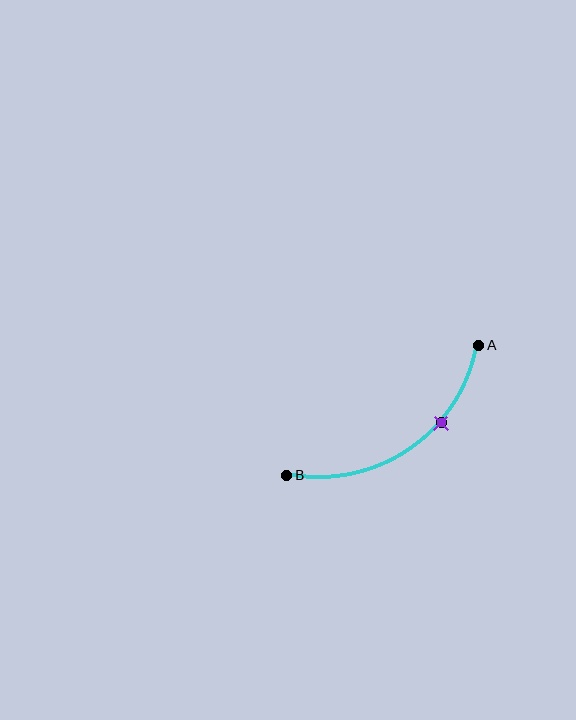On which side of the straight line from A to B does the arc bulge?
The arc bulges below and to the right of the straight line connecting A and B.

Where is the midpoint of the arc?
The arc midpoint is the point on the curve farthest from the straight line joining A and B. It sits below and to the right of that line.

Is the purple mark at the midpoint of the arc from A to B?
No. The purple mark lies on the arc but is closer to endpoint A. The arc midpoint would be at the point on the curve equidistant along the arc from both A and B.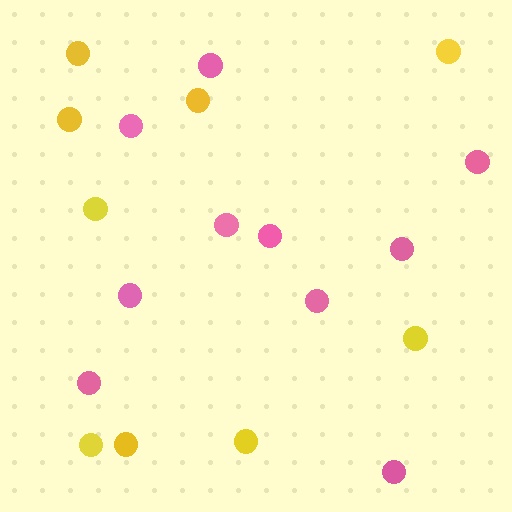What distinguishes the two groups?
There are 2 groups: one group of pink circles (10) and one group of yellow circles (9).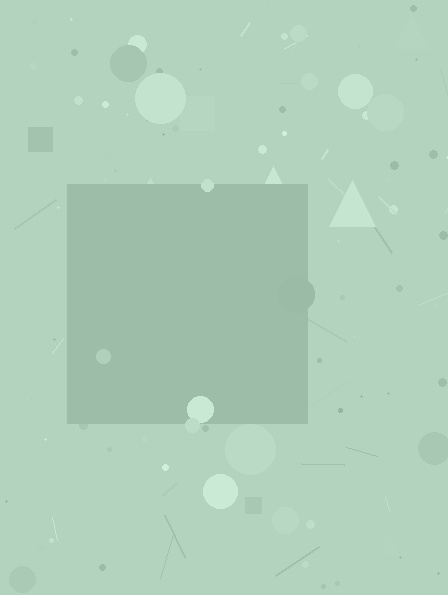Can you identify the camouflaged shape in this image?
The camouflaged shape is a square.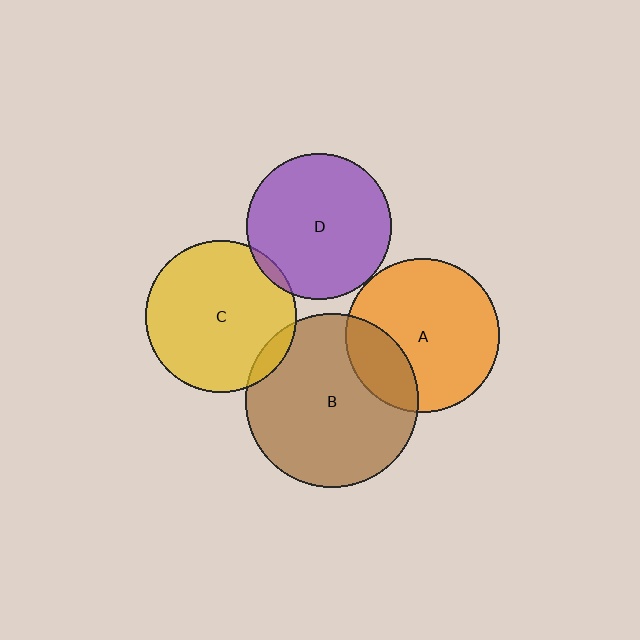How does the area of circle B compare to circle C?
Approximately 1.3 times.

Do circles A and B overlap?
Yes.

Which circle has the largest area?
Circle B (brown).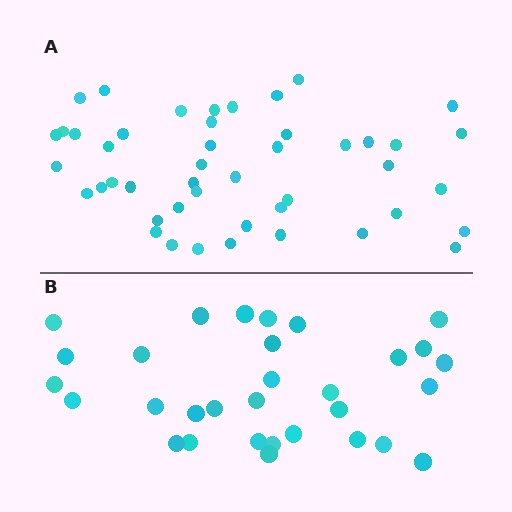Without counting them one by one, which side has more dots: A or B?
Region A (the top region) has more dots.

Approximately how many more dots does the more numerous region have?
Region A has approximately 15 more dots than region B.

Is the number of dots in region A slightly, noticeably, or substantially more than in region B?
Region A has substantially more. The ratio is roughly 1.5 to 1.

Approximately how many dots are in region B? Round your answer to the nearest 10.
About 30 dots. (The exact count is 31, which rounds to 30.)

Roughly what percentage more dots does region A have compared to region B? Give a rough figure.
About 50% more.